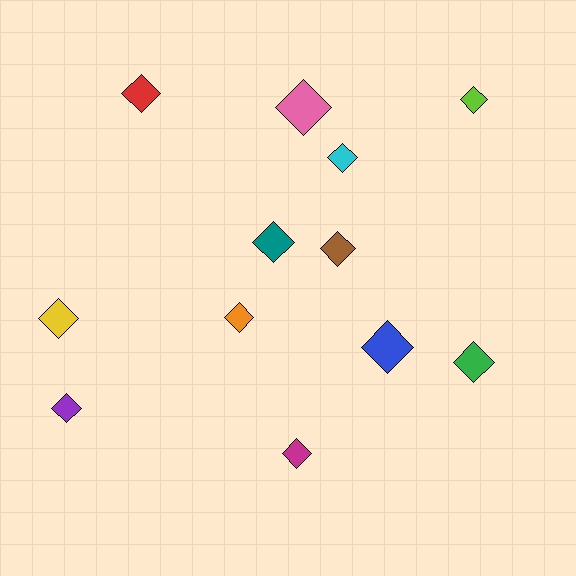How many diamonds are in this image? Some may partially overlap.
There are 12 diamonds.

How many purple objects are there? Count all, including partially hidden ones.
There is 1 purple object.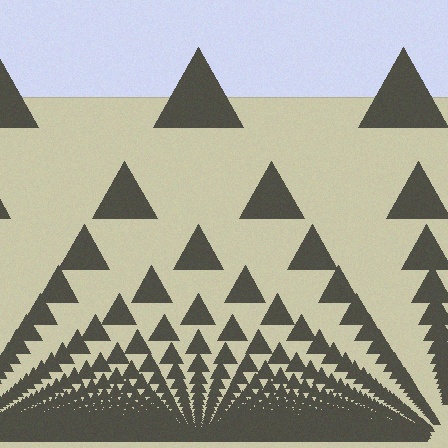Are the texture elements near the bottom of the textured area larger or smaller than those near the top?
Smaller. The gradient is inverted — elements near the bottom are smaller and denser.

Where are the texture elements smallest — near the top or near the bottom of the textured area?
Near the bottom.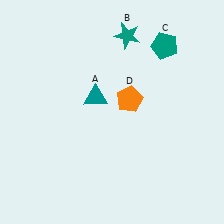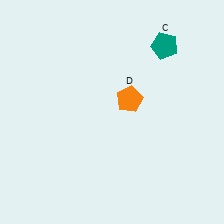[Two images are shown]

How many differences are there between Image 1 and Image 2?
There are 2 differences between the two images.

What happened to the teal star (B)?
The teal star (B) was removed in Image 2. It was in the top-right area of Image 1.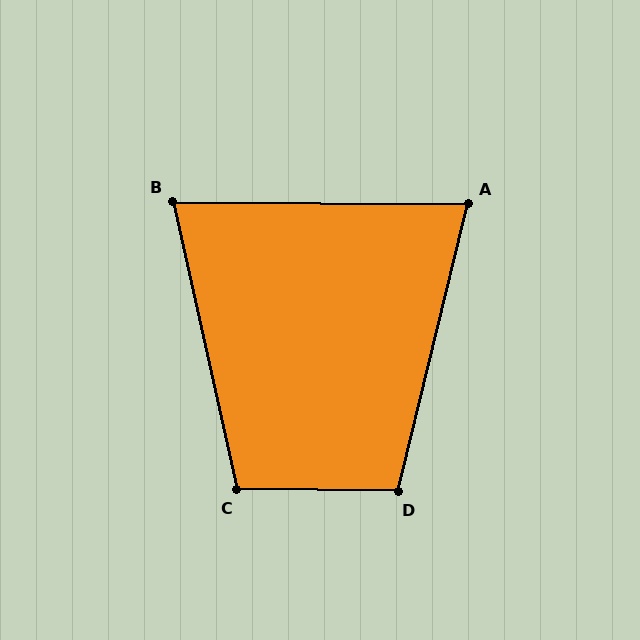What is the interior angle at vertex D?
Approximately 103 degrees (obtuse).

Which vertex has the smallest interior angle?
A, at approximately 77 degrees.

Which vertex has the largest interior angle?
C, at approximately 103 degrees.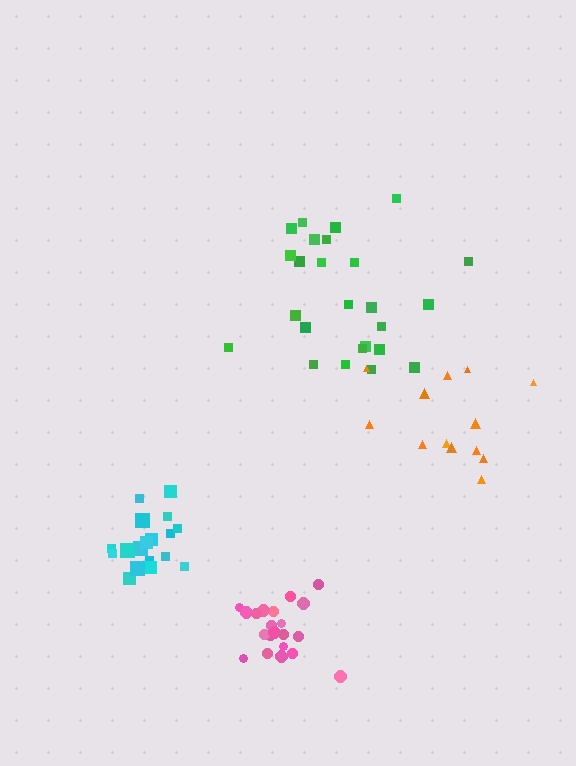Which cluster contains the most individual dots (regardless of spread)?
Green (25).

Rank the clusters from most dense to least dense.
cyan, pink, orange, green.